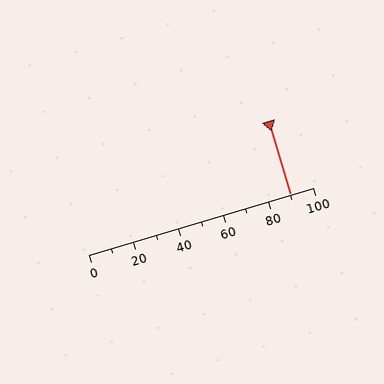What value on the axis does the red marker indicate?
The marker indicates approximately 90.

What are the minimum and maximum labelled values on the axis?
The axis runs from 0 to 100.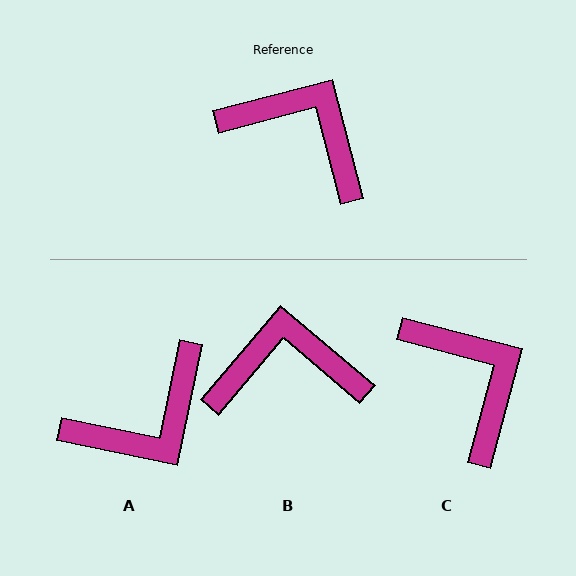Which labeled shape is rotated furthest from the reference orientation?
A, about 116 degrees away.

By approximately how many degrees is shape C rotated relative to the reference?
Approximately 29 degrees clockwise.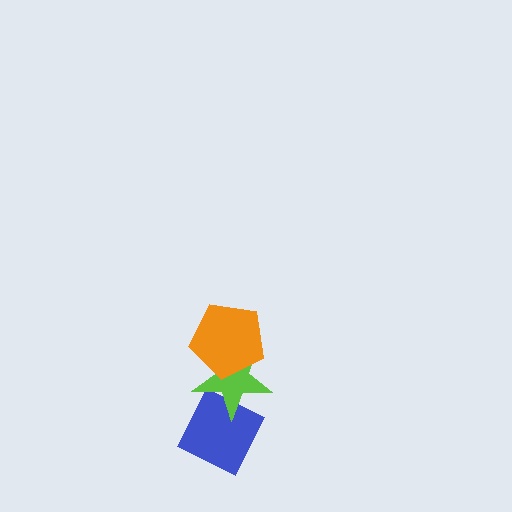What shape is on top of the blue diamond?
The lime star is on top of the blue diamond.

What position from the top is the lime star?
The lime star is 2nd from the top.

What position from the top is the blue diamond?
The blue diamond is 3rd from the top.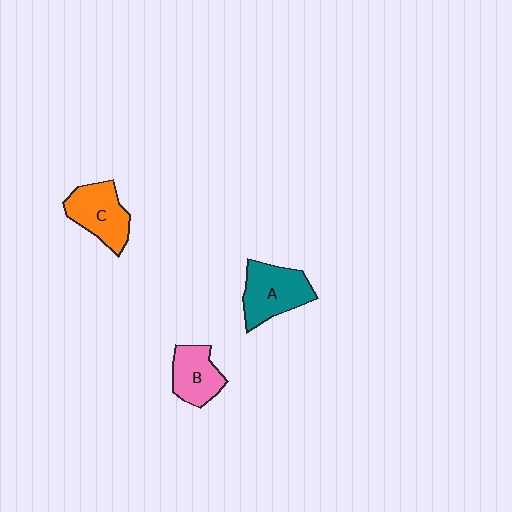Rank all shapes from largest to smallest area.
From largest to smallest: A (teal), C (orange), B (pink).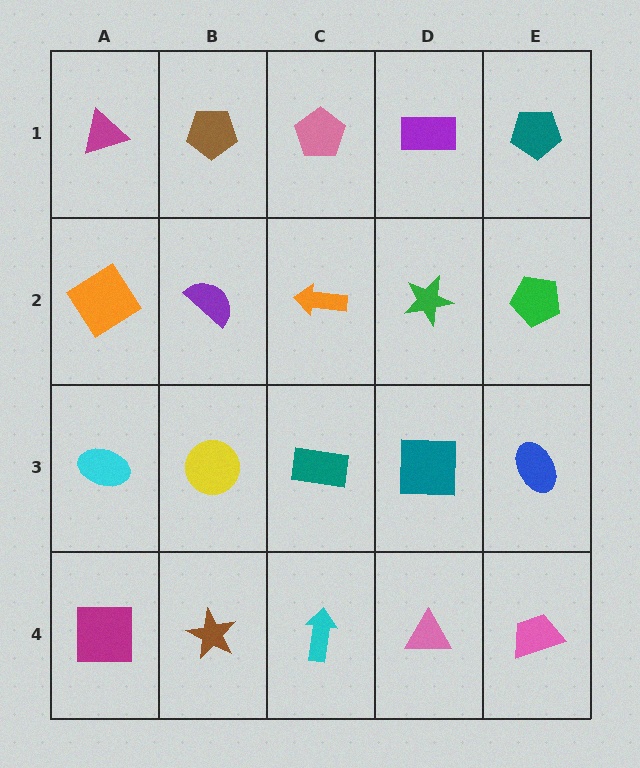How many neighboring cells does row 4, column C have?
3.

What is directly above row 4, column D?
A teal square.